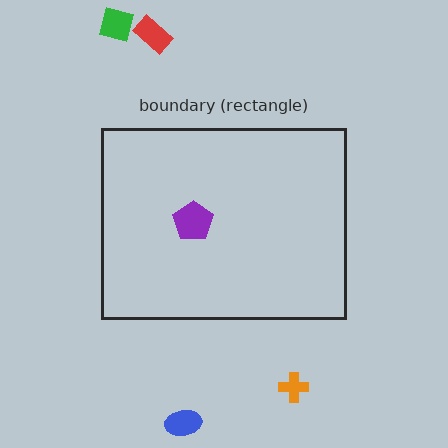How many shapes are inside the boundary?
1 inside, 4 outside.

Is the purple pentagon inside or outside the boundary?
Inside.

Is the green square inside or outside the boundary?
Outside.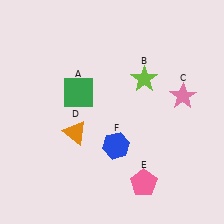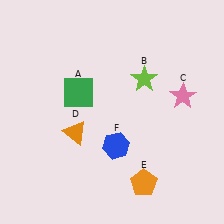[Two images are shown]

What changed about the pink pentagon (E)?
In Image 1, E is pink. In Image 2, it changed to orange.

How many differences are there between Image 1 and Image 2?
There is 1 difference between the two images.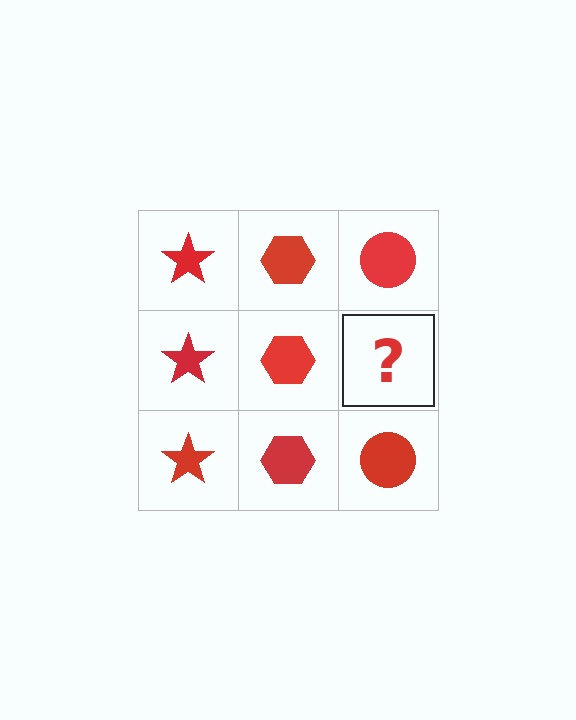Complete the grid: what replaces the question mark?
The question mark should be replaced with a red circle.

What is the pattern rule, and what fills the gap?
The rule is that each column has a consistent shape. The gap should be filled with a red circle.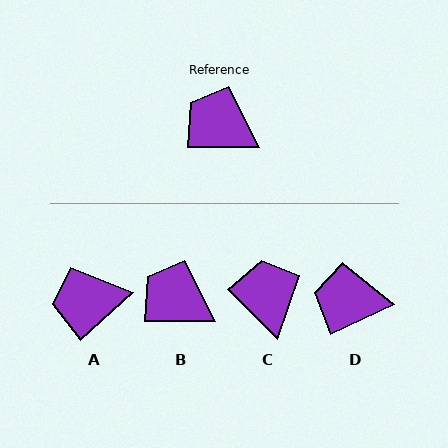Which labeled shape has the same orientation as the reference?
B.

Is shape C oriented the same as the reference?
No, it is off by about 46 degrees.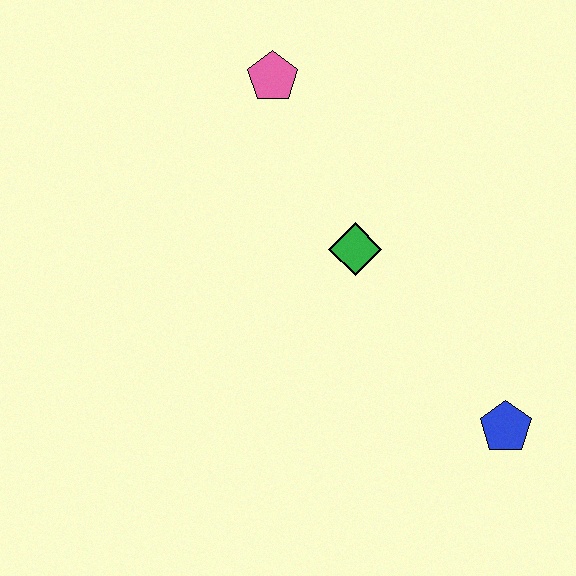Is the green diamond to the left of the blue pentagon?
Yes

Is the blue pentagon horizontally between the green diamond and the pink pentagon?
No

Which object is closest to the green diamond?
The pink pentagon is closest to the green diamond.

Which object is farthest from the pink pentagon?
The blue pentagon is farthest from the pink pentagon.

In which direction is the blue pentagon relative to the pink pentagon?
The blue pentagon is below the pink pentagon.